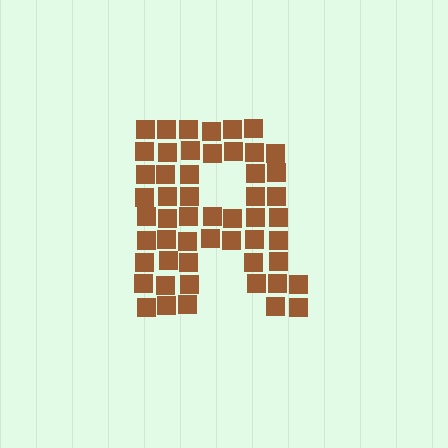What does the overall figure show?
The overall figure shows the letter R.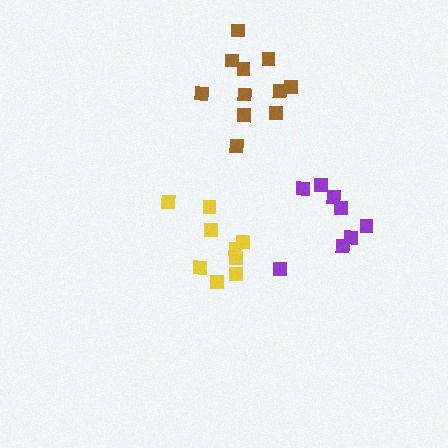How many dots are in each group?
Group 1: 9 dots, Group 2: 8 dots, Group 3: 11 dots (28 total).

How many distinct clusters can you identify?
There are 3 distinct clusters.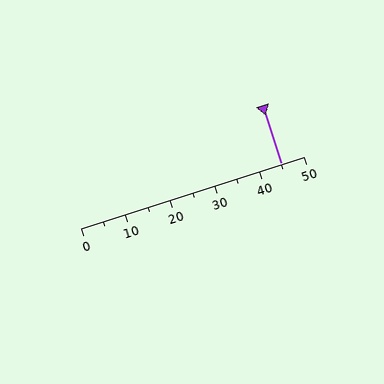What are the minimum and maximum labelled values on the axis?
The axis runs from 0 to 50.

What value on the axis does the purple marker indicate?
The marker indicates approximately 45.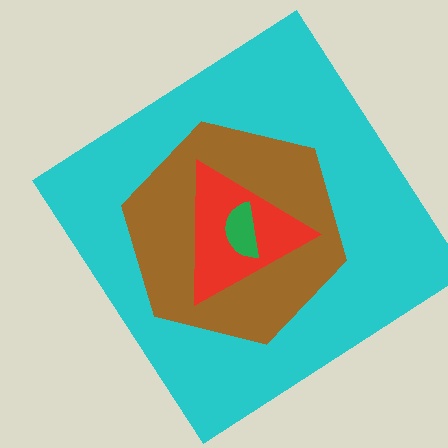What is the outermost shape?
The cyan diamond.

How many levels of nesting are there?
4.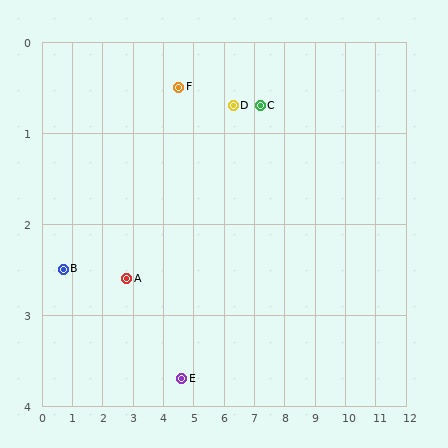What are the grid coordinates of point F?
Point F is at approximately (4.5, 0.5).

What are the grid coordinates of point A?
Point A is at approximately (2.8, 2.6).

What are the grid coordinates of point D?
Point D is at approximately (6.3, 0.7).